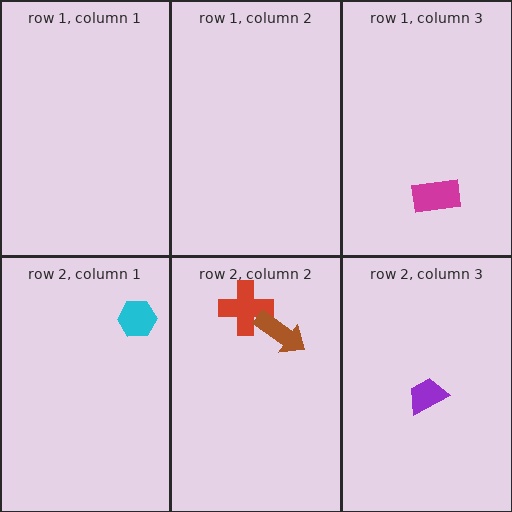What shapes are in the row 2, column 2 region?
The red cross, the brown arrow.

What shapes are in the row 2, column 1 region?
The cyan hexagon.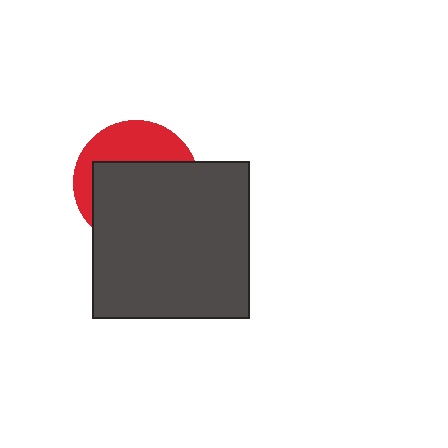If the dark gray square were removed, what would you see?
You would see the complete red circle.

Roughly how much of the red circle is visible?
A small part of it is visible (roughly 36%).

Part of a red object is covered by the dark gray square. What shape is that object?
It is a circle.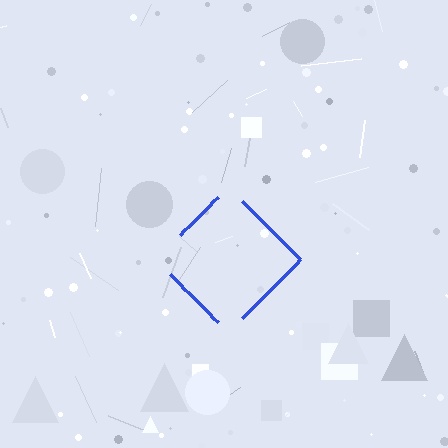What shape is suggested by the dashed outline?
The dashed outline suggests a diamond.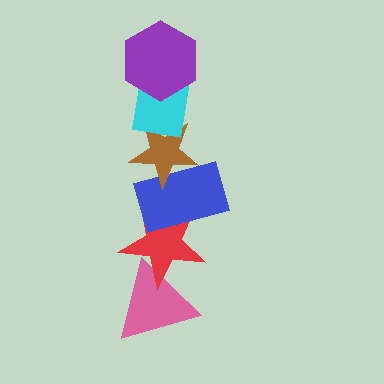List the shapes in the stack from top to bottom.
From top to bottom: the purple hexagon, the cyan rectangle, the brown star, the blue rectangle, the red star, the pink triangle.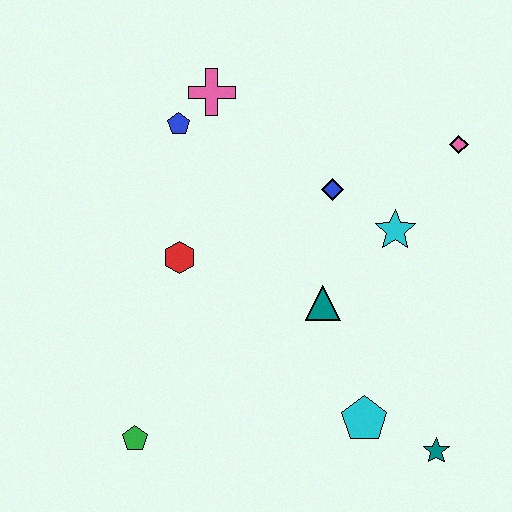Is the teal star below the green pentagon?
Yes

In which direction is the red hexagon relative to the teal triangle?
The red hexagon is to the left of the teal triangle.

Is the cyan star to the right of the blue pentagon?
Yes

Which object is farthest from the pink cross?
The teal star is farthest from the pink cross.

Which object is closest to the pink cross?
The blue pentagon is closest to the pink cross.